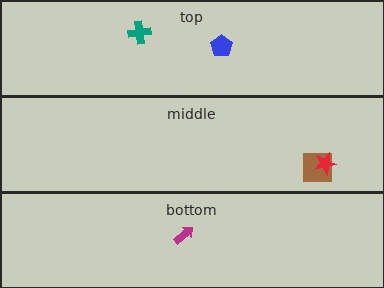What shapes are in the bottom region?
The magenta arrow.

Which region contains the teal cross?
The top region.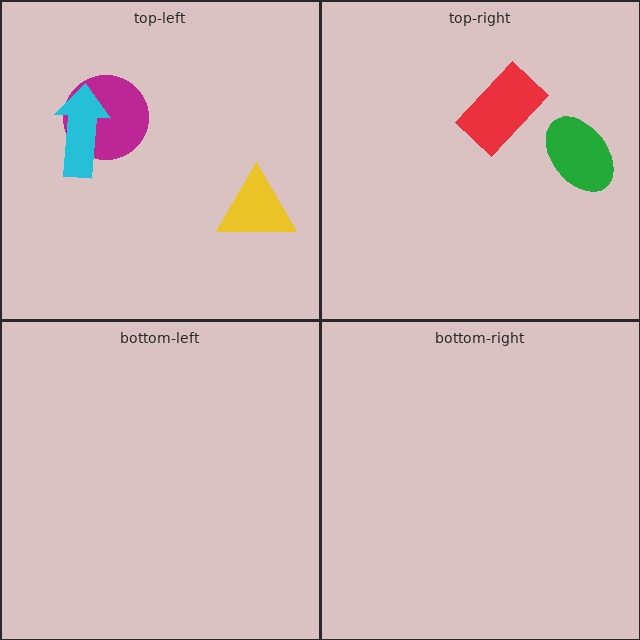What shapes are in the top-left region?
The magenta circle, the yellow triangle, the cyan arrow.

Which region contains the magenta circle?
The top-left region.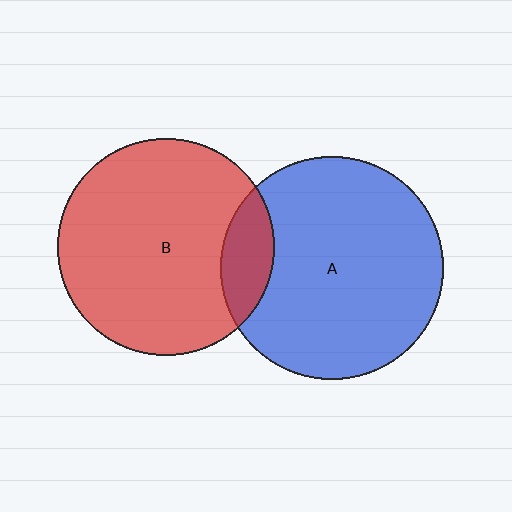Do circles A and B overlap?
Yes.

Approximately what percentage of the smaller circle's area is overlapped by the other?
Approximately 15%.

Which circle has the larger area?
Circle A (blue).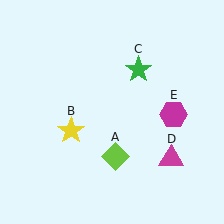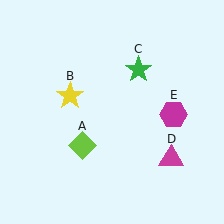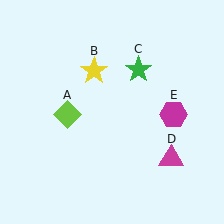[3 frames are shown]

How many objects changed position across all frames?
2 objects changed position: lime diamond (object A), yellow star (object B).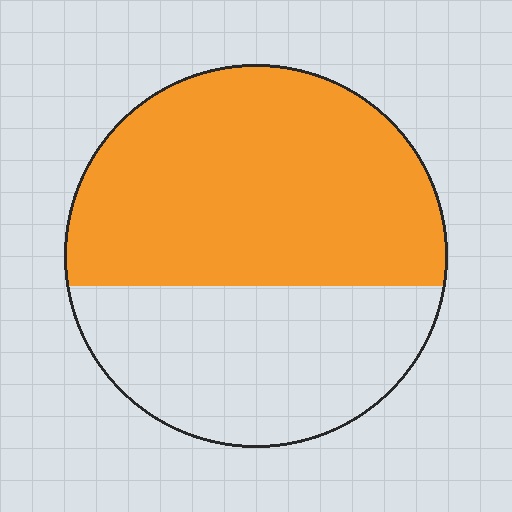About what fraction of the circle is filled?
About three fifths (3/5).